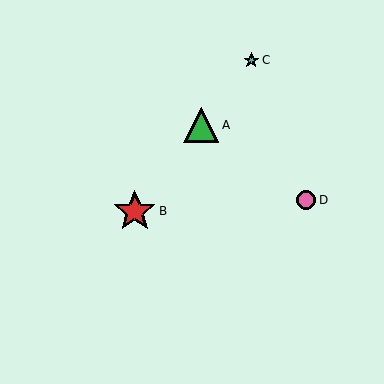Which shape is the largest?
The red star (labeled B) is the largest.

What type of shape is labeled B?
Shape B is a red star.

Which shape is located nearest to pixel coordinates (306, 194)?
The pink circle (labeled D) at (306, 200) is nearest to that location.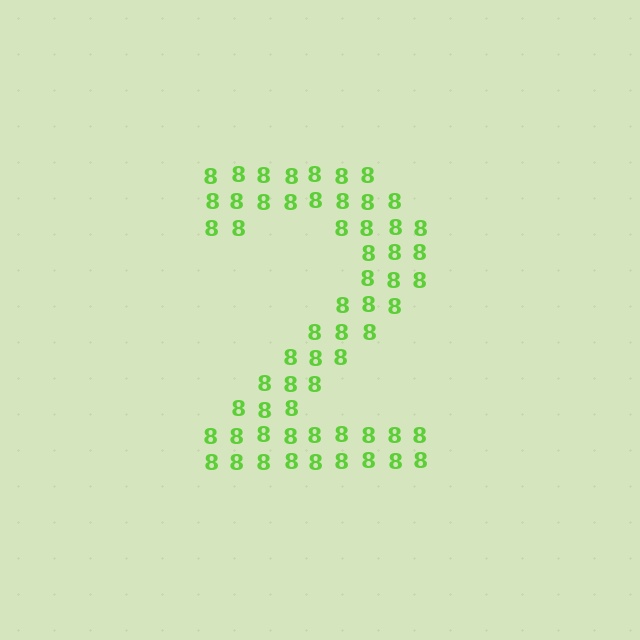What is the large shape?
The large shape is the digit 2.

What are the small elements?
The small elements are digit 8's.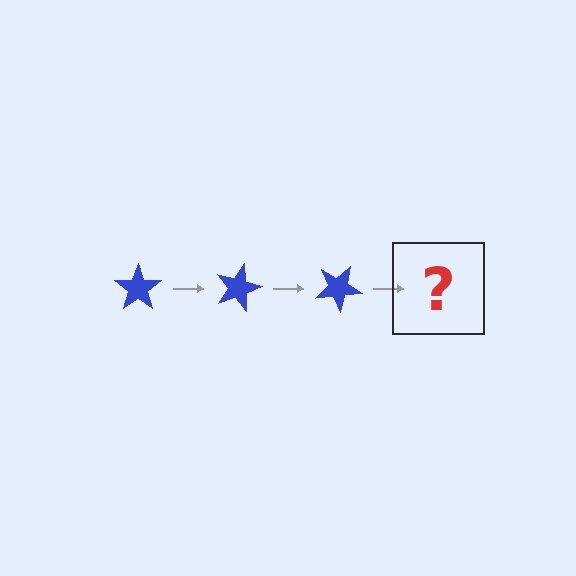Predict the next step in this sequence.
The next step is a blue star rotated 45 degrees.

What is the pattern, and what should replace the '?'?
The pattern is that the star rotates 15 degrees each step. The '?' should be a blue star rotated 45 degrees.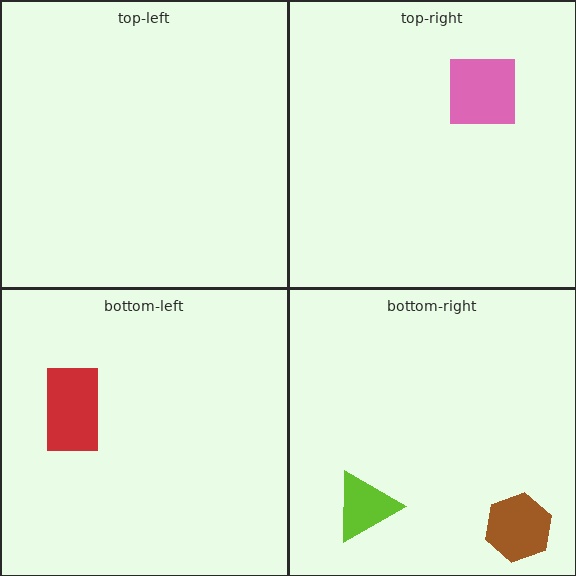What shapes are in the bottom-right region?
The brown hexagon, the lime triangle.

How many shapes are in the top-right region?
1.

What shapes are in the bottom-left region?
The red rectangle.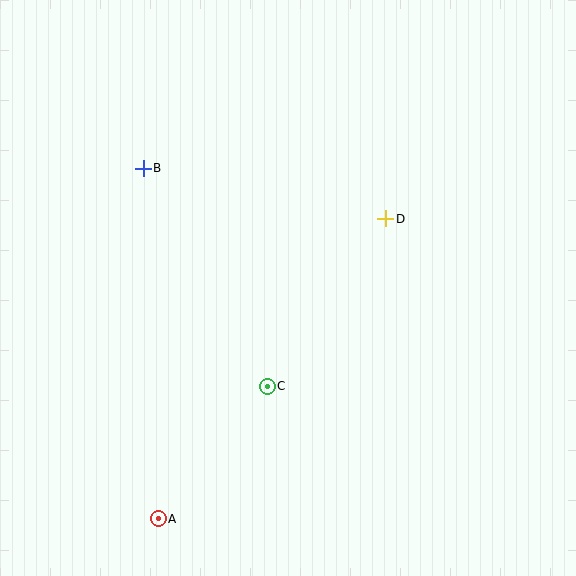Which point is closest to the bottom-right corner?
Point C is closest to the bottom-right corner.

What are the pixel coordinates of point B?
Point B is at (143, 168).